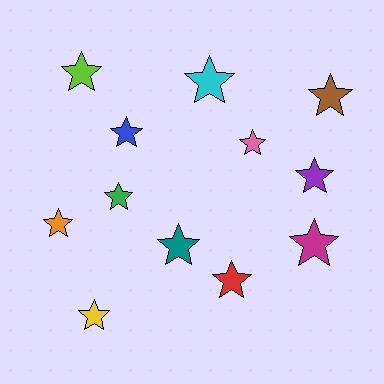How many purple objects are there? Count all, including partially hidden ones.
There is 1 purple object.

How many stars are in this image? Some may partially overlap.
There are 12 stars.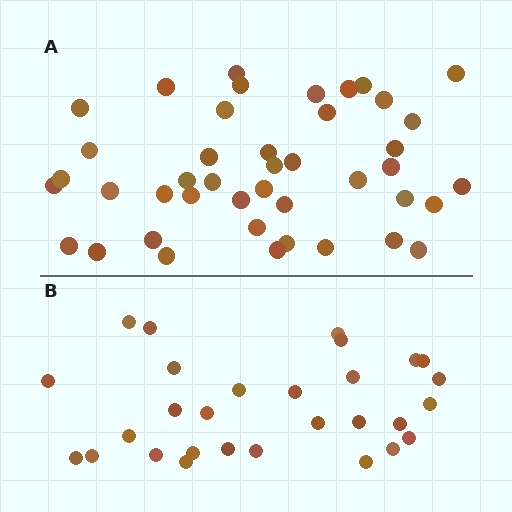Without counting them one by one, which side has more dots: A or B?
Region A (the top region) has more dots.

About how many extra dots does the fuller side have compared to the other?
Region A has approximately 15 more dots than region B.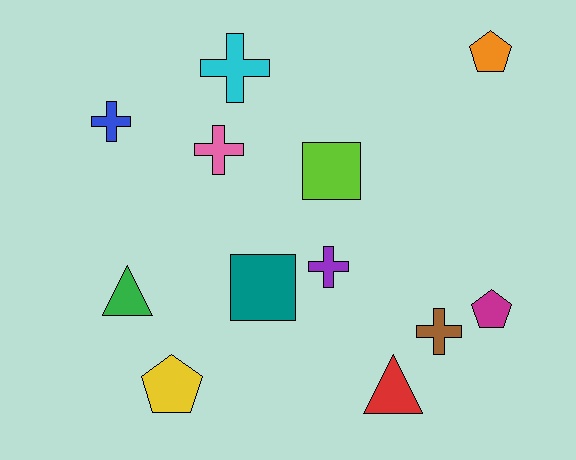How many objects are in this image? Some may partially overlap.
There are 12 objects.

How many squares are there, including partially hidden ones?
There are 2 squares.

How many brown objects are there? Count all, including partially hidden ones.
There is 1 brown object.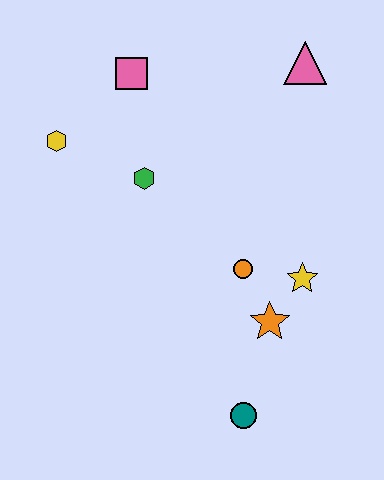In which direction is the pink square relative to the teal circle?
The pink square is above the teal circle.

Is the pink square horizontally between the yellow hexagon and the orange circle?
Yes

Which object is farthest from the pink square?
The teal circle is farthest from the pink square.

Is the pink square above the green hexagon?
Yes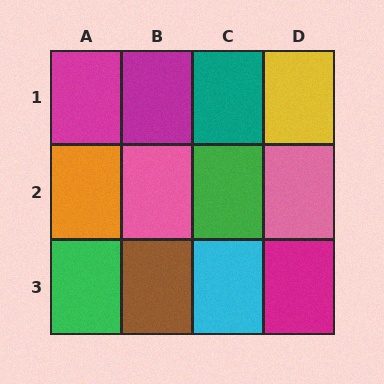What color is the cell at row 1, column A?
Magenta.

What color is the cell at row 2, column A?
Orange.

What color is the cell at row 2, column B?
Pink.